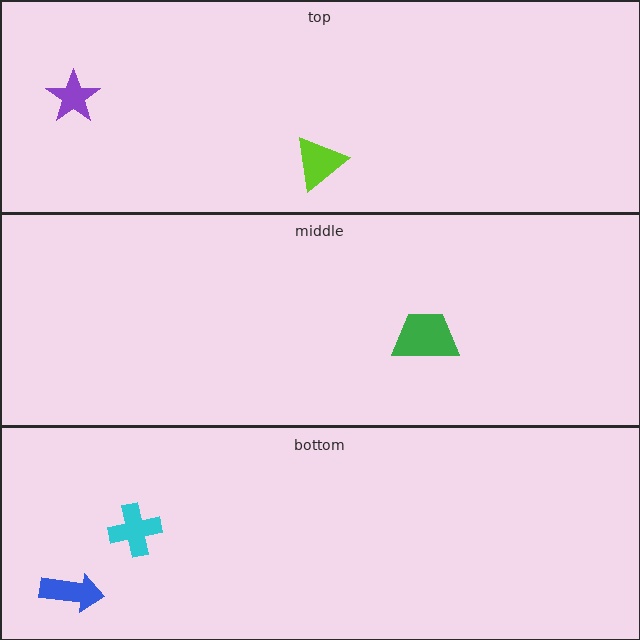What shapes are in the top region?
The purple star, the lime triangle.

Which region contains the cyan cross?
The bottom region.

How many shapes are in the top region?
2.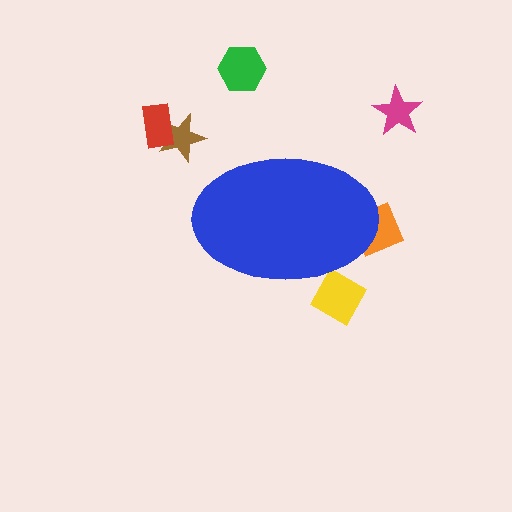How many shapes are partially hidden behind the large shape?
2 shapes are partially hidden.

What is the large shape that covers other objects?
A blue ellipse.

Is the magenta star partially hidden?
No, the magenta star is fully visible.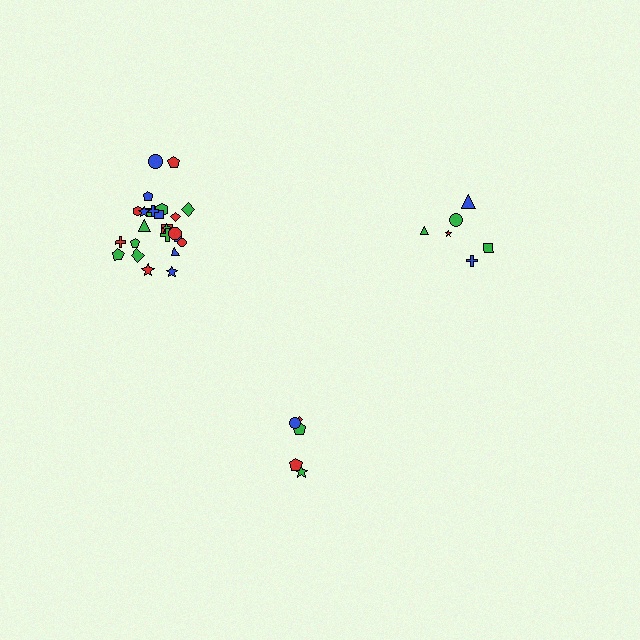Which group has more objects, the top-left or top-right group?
The top-left group.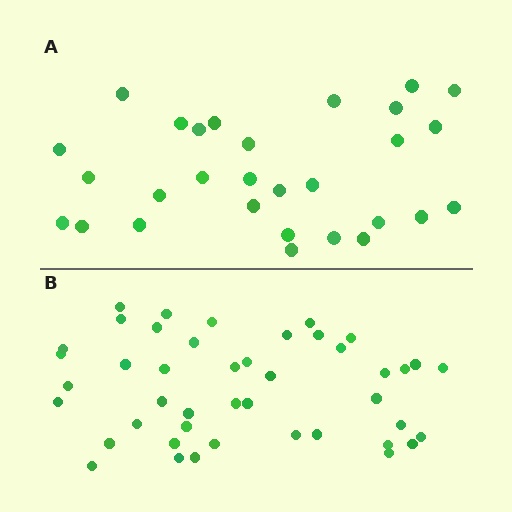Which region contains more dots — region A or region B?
Region B (the bottom region) has more dots.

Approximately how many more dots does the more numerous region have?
Region B has approximately 15 more dots than region A.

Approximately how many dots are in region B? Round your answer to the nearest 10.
About 40 dots. (The exact count is 44, which rounds to 40.)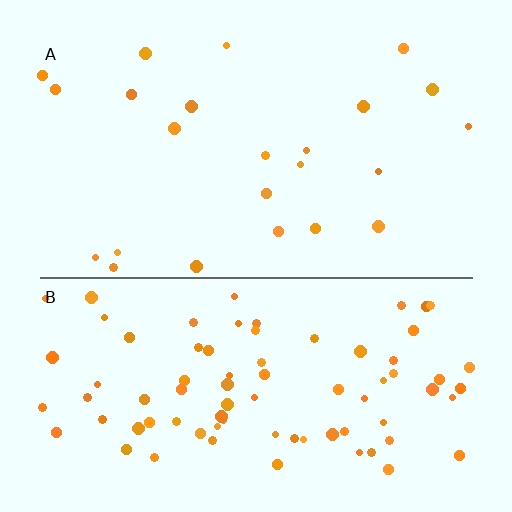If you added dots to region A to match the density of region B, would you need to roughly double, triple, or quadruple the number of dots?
Approximately triple.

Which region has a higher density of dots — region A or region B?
B (the bottom).